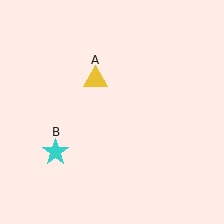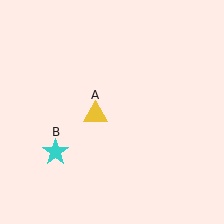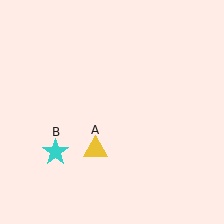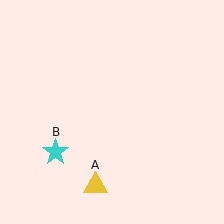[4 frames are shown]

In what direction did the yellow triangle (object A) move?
The yellow triangle (object A) moved down.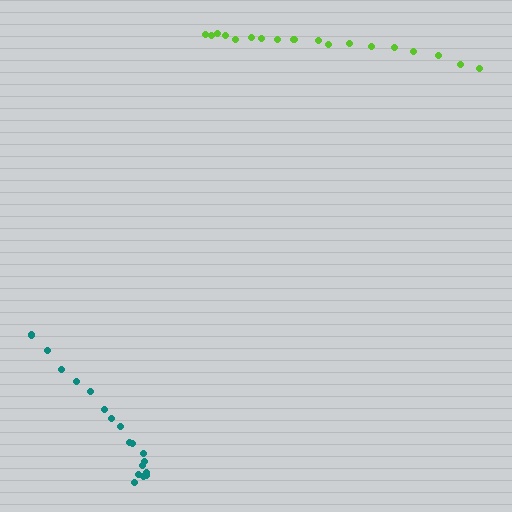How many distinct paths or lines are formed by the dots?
There are 2 distinct paths.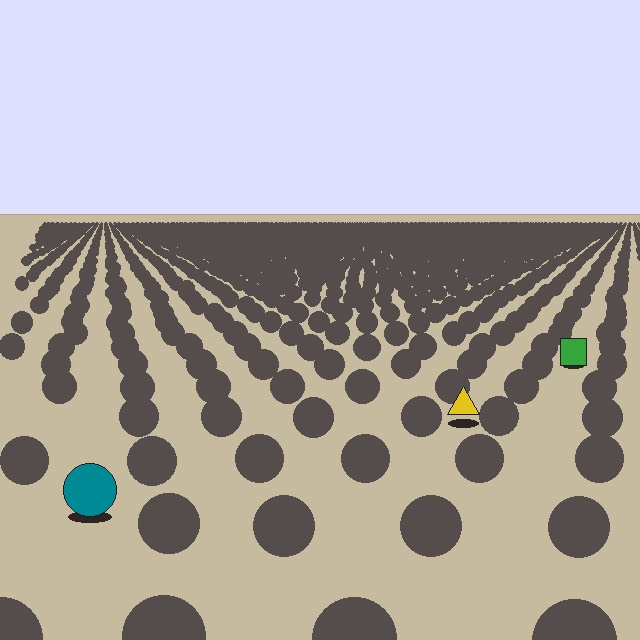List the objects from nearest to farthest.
From nearest to farthest: the teal circle, the yellow triangle, the green square.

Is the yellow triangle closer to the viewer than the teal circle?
No. The teal circle is closer — you can tell from the texture gradient: the ground texture is coarser near it.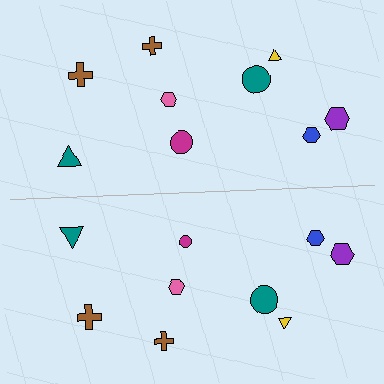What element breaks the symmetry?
The magenta circle on the bottom side has a different size than its mirror counterpart.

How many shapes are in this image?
There are 18 shapes in this image.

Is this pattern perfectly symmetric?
No, the pattern is not perfectly symmetric. The magenta circle on the bottom side has a different size than its mirror counterpart.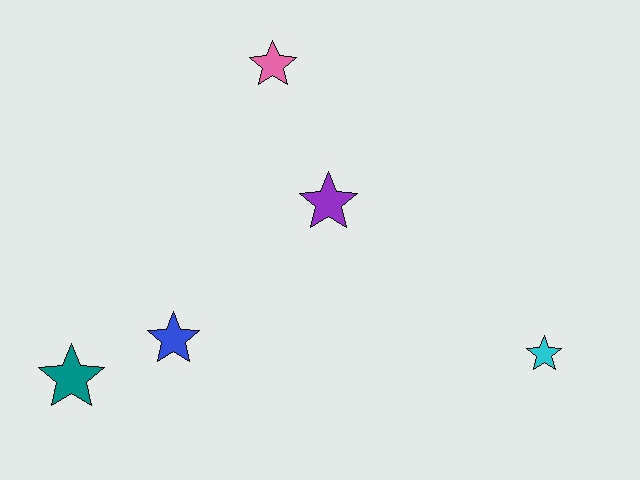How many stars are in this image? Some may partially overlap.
There are 5 stars.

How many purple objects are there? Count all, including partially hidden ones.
There is 1 purple object.